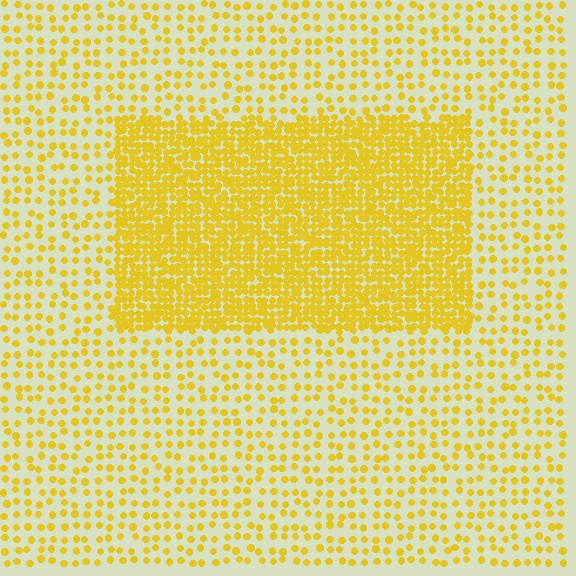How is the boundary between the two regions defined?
The boundary is defined by a change in element density (approximately 3.0x ratio). All elements are the same color, size, and shape.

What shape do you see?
I see a rectangle.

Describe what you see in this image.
The image contains small yellow elements arranged at two different densities. A rectangle-shaped region is visible where the elements are more densely packed than the surrounding area.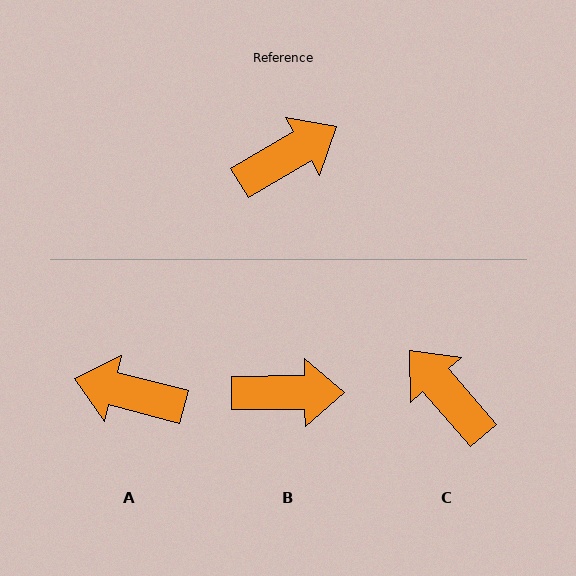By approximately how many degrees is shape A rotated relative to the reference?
Approximately 134 degrees counter-clockwise.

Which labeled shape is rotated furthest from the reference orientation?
A, about 134 degrees away.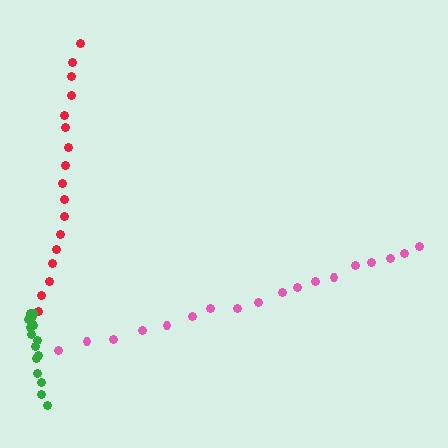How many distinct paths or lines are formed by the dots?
There are 3 distinct paths.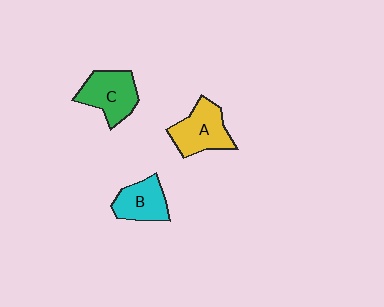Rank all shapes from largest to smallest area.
From largest to smallest: A (yellow), C (green), B (cyan).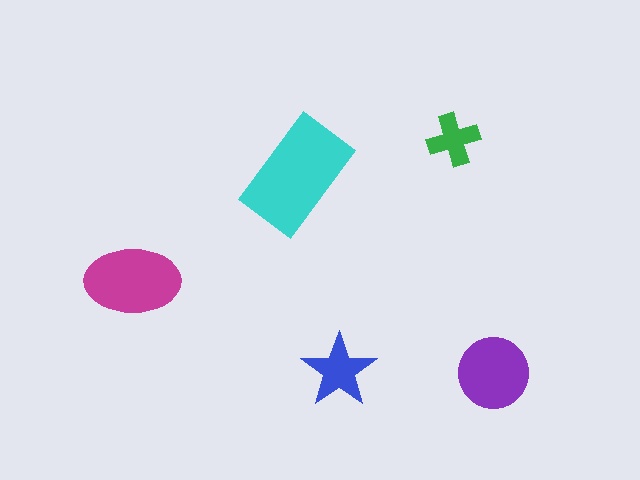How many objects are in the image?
There are 5 objects in the image.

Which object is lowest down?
The purple circle is bottommost.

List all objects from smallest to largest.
The green cross, the blue star, the purple circle, the magenta ellipse, the cyan rectangle.